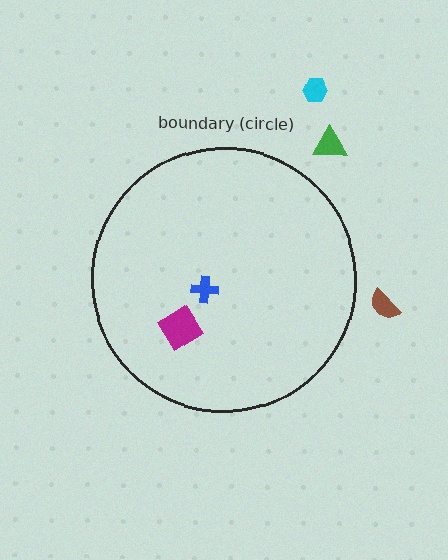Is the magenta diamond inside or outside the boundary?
Inside.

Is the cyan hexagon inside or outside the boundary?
Outside.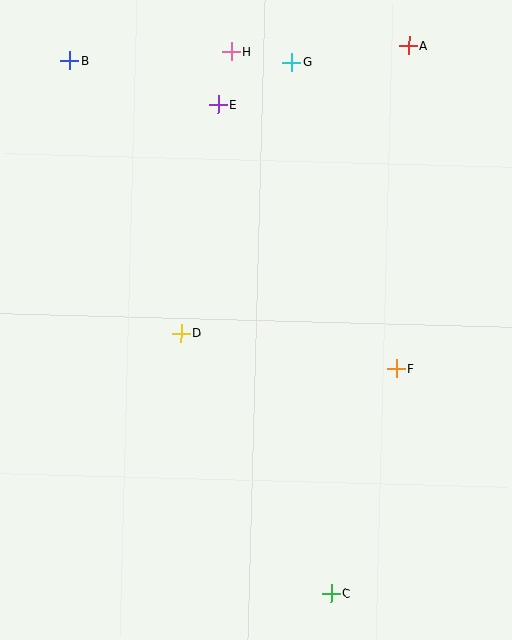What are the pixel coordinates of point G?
Point G is at (292, 62).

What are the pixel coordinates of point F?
Point F is at (396, 368).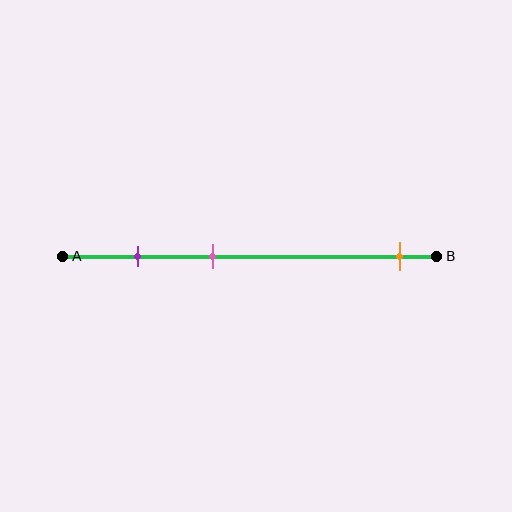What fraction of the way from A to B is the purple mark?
The purple mark is approximately 20% (0.2) of the way from A to B.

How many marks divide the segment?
There are 3 marks dividing the segment.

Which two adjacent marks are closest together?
The purple and pink marks are the closest adjacent pair.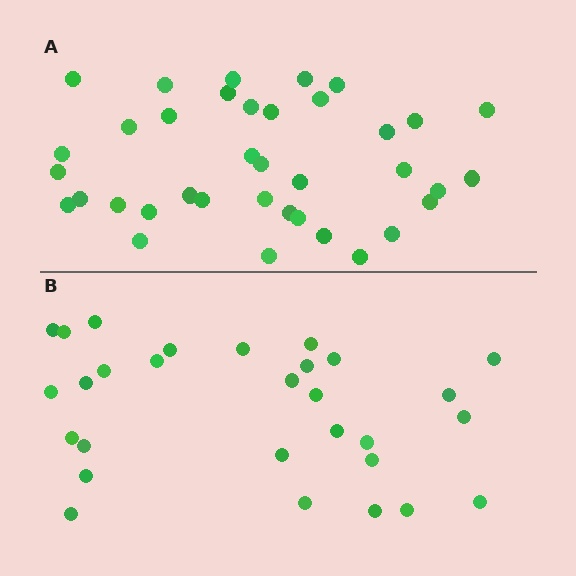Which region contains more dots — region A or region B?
Region A (the top region) has more dots.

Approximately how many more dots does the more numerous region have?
Region A has roughly 8 or so more dots than region B.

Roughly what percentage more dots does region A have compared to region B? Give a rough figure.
About 30% more.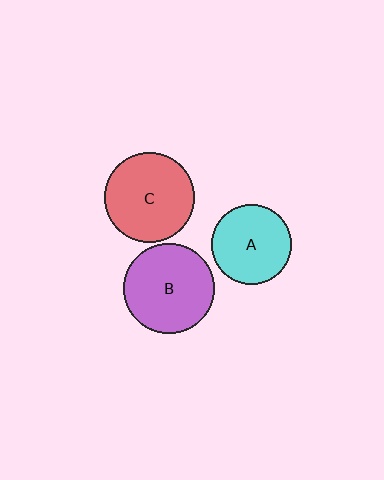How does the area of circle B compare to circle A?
Approximately 1.3 times.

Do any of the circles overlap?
No, none of the circles overlap.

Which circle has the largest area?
Circle B (purple).